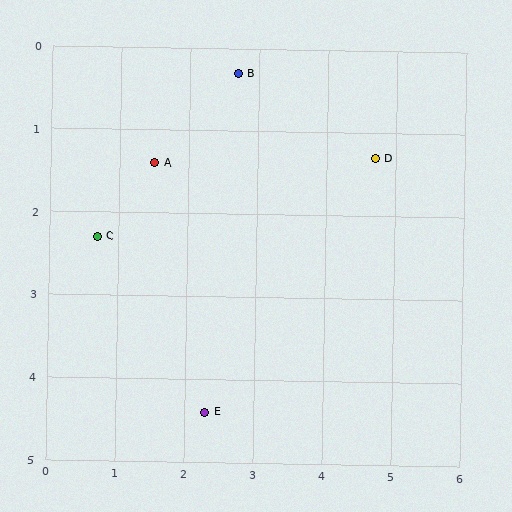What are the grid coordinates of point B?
Point B is at approximately (2.7, 0.3).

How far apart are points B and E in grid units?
Points B and E are about 4.1 grid units apart.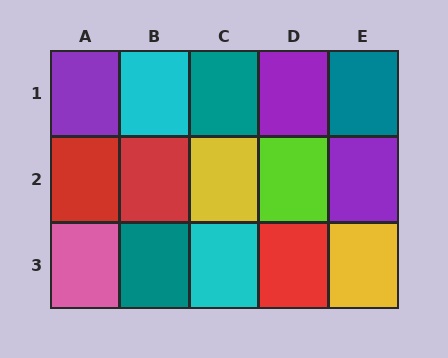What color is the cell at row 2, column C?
Yellow.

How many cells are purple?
3 cells are purple.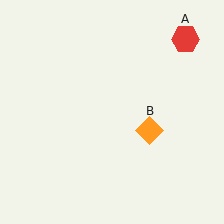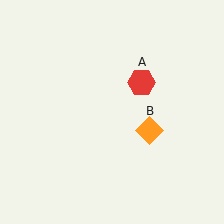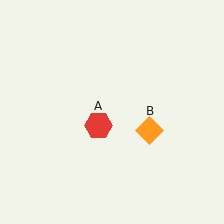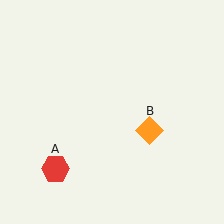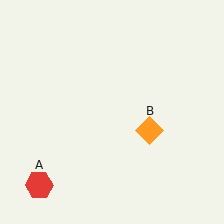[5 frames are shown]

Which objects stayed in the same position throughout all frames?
Orange diamond (object B) remained stationary.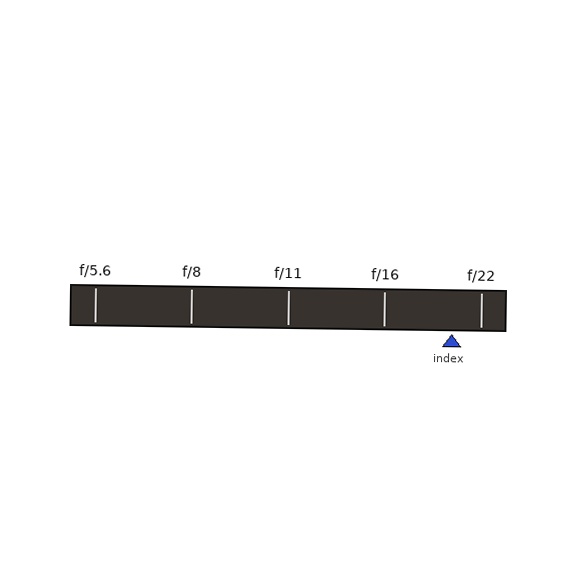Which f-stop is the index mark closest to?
The index mark is closest to f/22.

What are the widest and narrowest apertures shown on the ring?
The widest aperture shown is f/5.6 and the narrowest is f/22.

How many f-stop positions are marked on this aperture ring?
There are 5 f-stop positions marked.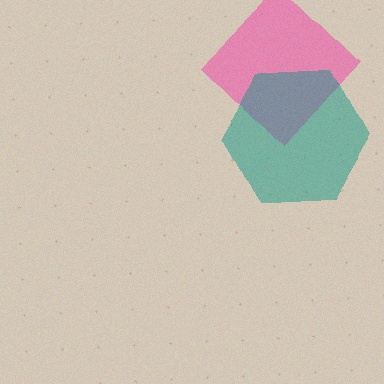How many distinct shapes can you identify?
There are 2 distinct shapes: a pink diamond, a teal hexagon.